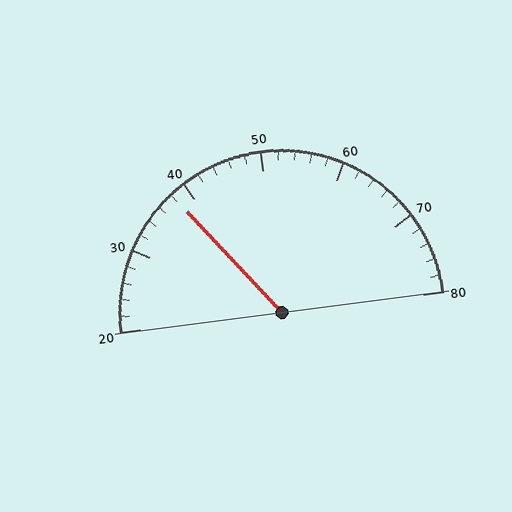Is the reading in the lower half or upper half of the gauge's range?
The reading is in the lower half of the range (20 to 80).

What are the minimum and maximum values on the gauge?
The gauge ranges from 20 to 80.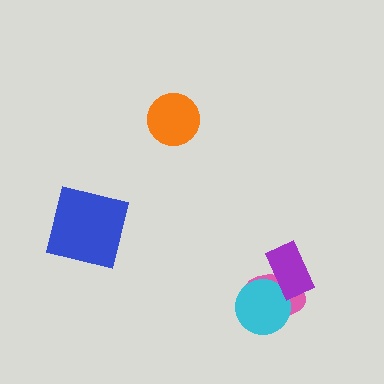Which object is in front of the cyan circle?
The purple rectangle is in front of the cyan circle.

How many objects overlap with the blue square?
0 objects overlap with the blue square.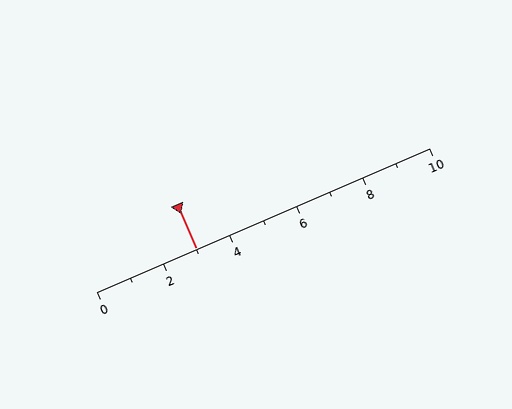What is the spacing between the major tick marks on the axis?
The major ticks are spaced 2 apart.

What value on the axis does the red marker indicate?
The marker indicates approximately 3.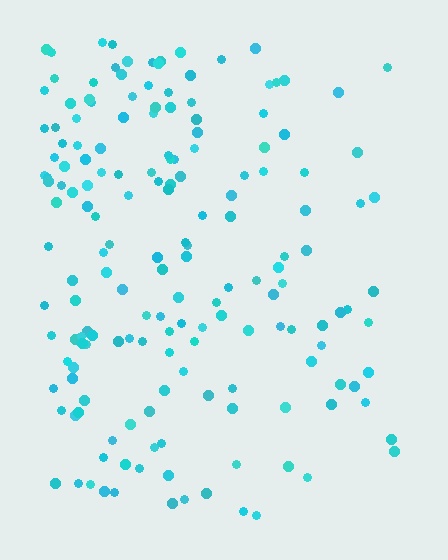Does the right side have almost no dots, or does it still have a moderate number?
Still a moderate number, just noticeably fewer than the left.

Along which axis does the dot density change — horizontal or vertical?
Horizontal.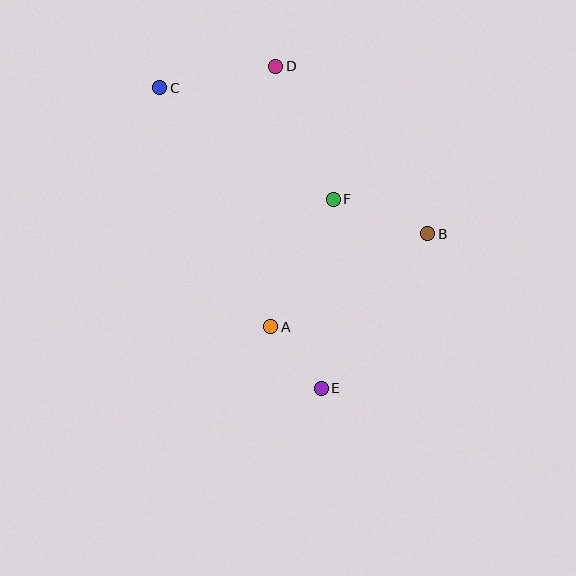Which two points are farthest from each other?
Points C and E are farthest from each other.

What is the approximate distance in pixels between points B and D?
The distance between B and D is approximately 226 pixels.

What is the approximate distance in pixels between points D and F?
The distance between D and F is approximately 145 pixels.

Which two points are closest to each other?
Points A and E are closest to each other.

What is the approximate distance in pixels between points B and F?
The distance between B and F is approximately 100 pixels.